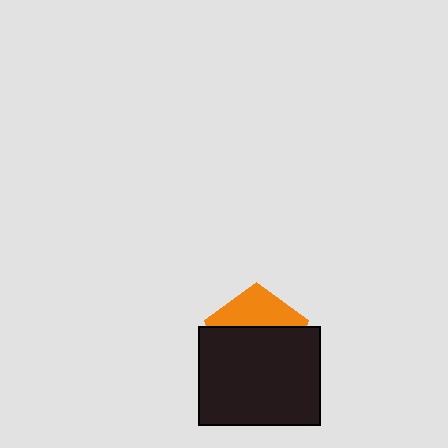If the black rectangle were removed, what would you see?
You would see the complete orange pentagon.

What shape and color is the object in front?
The object in front is a black rectangle.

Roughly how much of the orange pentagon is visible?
A small part of it is visible (roughly 35%).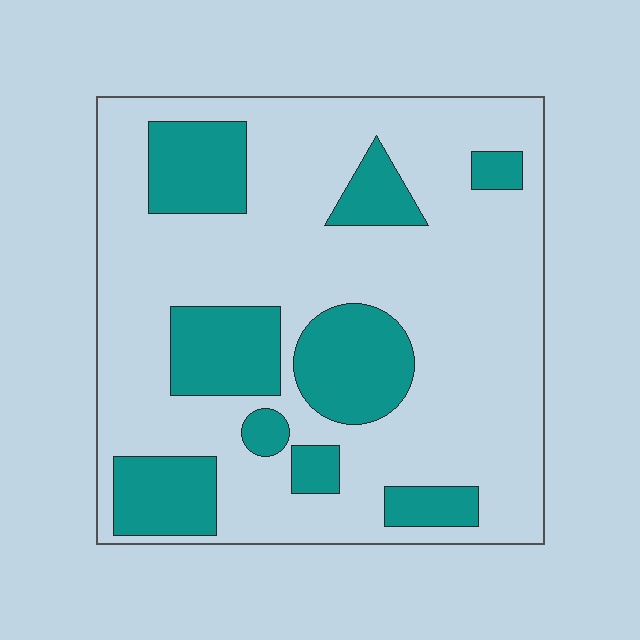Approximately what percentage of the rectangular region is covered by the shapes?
Approximately 25%.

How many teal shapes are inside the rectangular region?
9.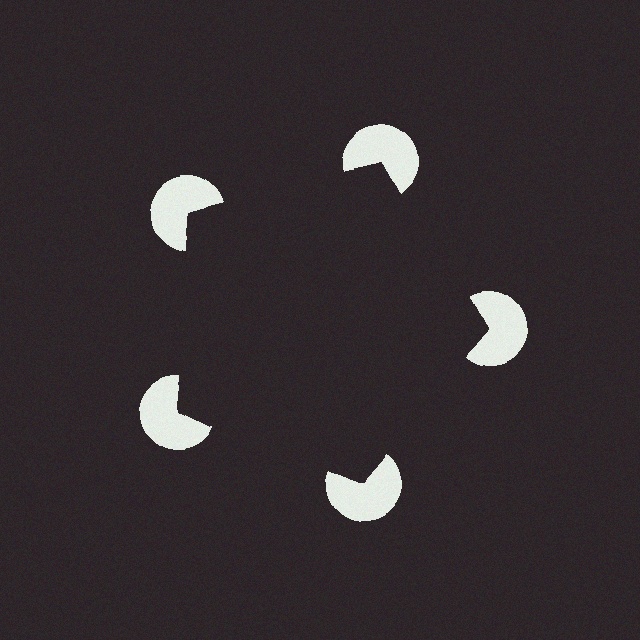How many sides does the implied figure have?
5 sides.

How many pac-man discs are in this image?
There are 5 — one at each vertex of the illusory pentagon.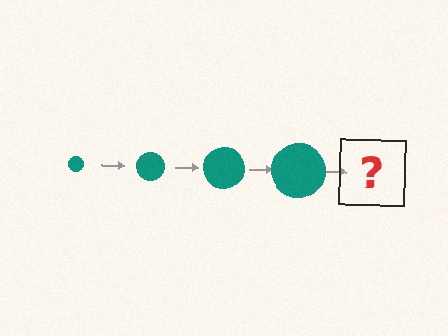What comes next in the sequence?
The next element should be a teal circle, larger than the previous one.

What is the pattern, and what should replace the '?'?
The pattern is that the circle gets progressively larger each step. The '?' should be a teal circle, larger than the previous one.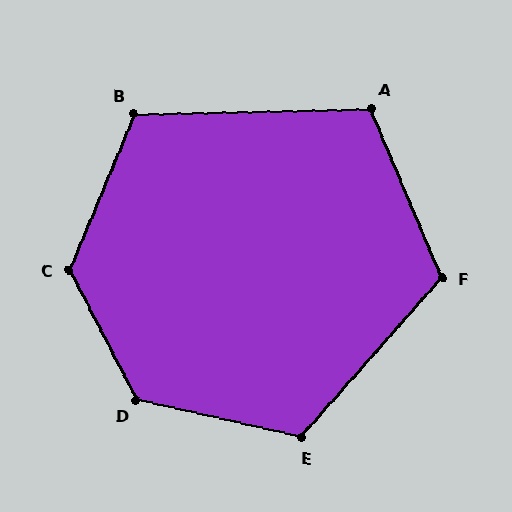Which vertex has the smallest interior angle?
A, at approximately 111 degrees.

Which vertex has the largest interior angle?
C, at approximately 130 degrees.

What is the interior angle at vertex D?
Approximately 130 degrees (obtuse).